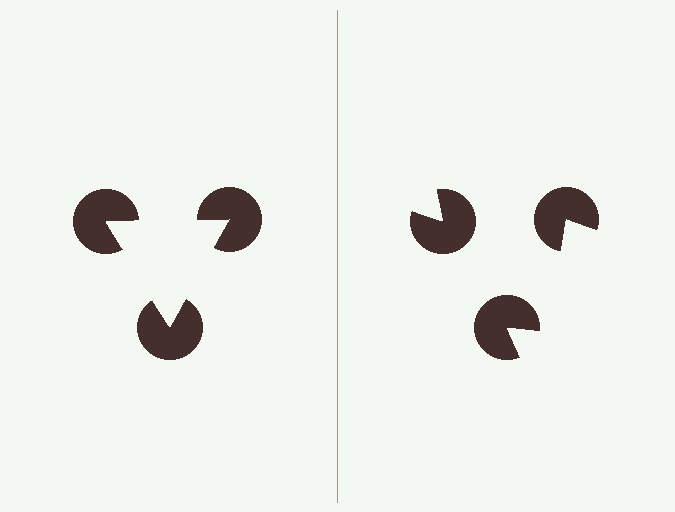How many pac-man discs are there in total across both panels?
6 — 3 on each side.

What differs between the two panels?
The pac-man discs are positioned identically on both sides; only the wedge orientations differ. On the left they align to a triangle; on the right they are misaligned.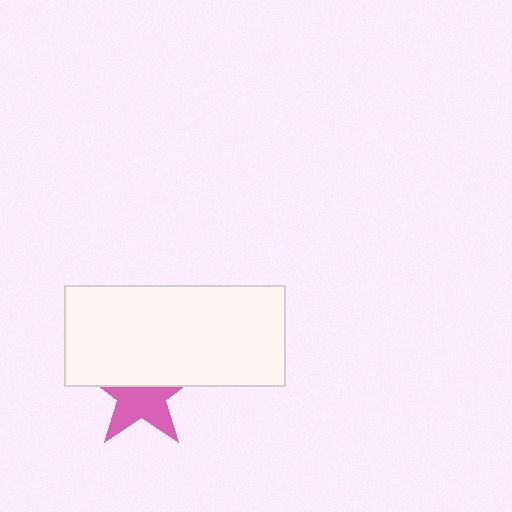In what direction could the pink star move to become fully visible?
The pink star could move down. That would shift it out from behind the white rectangle entirely.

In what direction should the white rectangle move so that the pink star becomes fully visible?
The white rectangle should move up. That is the shortest direction to clear the overlap and leave the pink star fully visible.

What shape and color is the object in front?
The object in front is a white rectangle.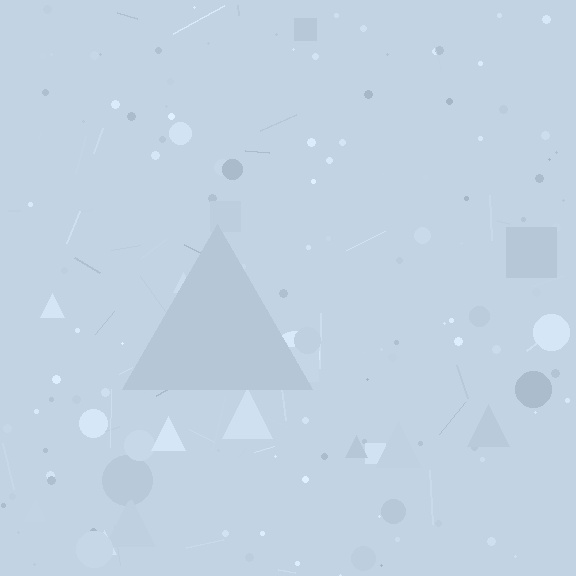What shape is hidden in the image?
A triangle is hidden in the image.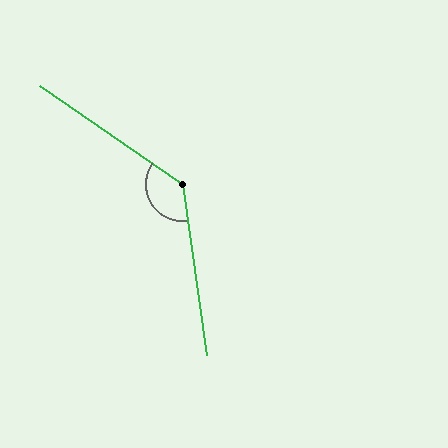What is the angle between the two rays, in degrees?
Approximately 133 degrees.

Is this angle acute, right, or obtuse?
It is obtuse.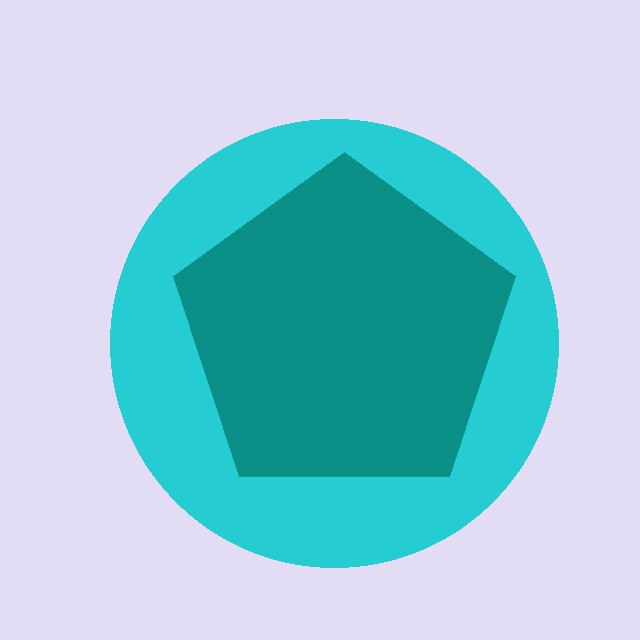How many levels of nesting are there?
2.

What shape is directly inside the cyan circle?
The teal pentagon.